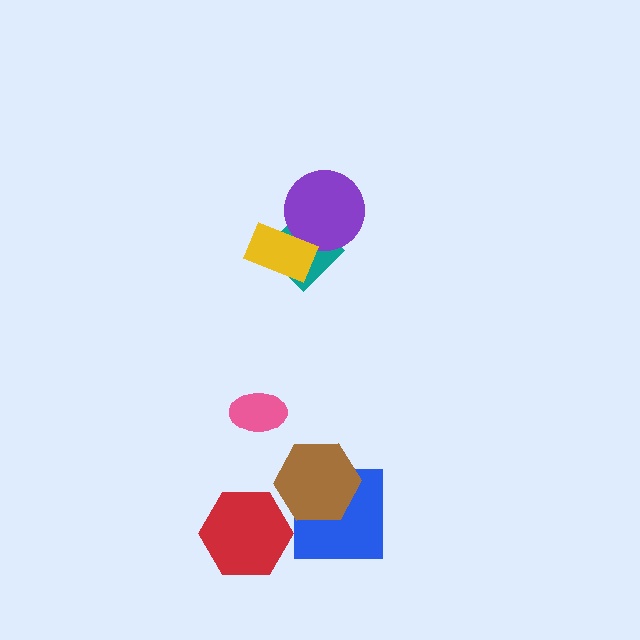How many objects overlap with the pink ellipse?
0 objects overlap with the pink ellipse.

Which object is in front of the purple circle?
The yellow rectangle is in front of the purple circle.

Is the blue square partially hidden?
Yes, it is partially covered by another shape.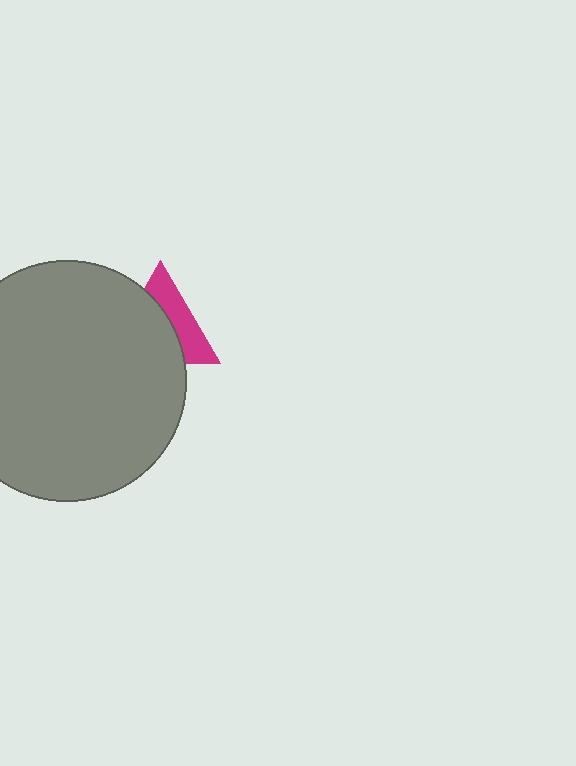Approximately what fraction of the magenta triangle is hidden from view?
Roughly 58% of the magenta triangle is hidden behind the gray circle.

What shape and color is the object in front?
The object in front is a gray circle.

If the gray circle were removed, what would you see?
You would see the complete magenta triangle.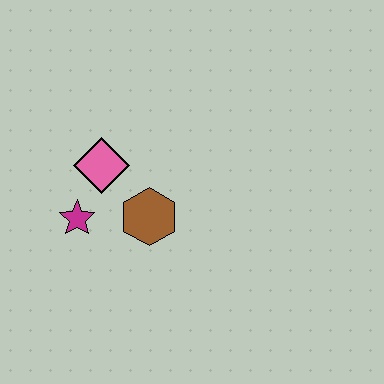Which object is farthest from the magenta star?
The brown hexagon is farthest from the magenta star.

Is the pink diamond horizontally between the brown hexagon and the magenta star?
Yes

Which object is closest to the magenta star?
The pink diamond is closest to the magenta star.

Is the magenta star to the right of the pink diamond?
No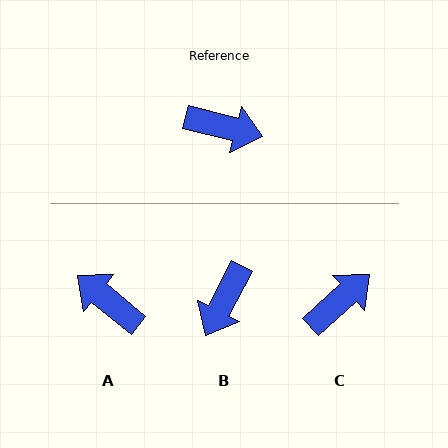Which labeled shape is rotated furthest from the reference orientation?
A, about 155 degrees away.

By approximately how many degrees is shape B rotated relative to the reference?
Approximately 103 degrees clockwise.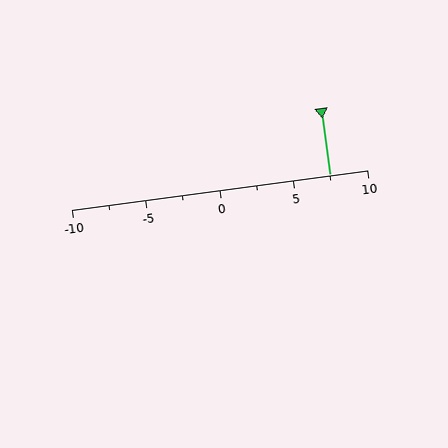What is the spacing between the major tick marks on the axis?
The major ticks are spaced 5 apart.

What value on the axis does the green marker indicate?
The marker indicates approximately 7.5.